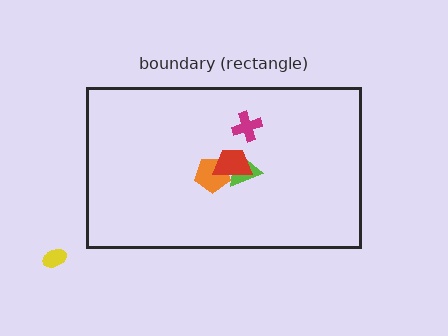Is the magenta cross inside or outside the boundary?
Inside.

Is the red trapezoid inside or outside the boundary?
Inside.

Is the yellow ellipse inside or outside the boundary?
Outside.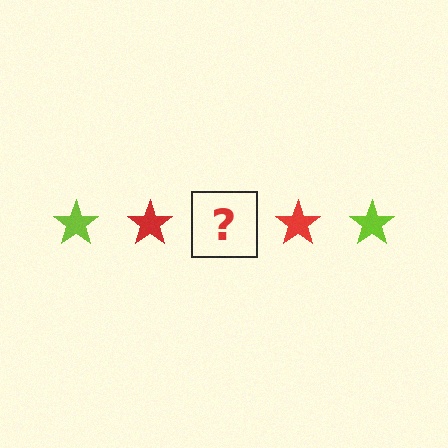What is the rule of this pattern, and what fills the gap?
The rule is that the pattern cycles through lime, red stars. The gap should be filled with a lime star.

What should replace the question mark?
The question mark should be replaced with a lime star.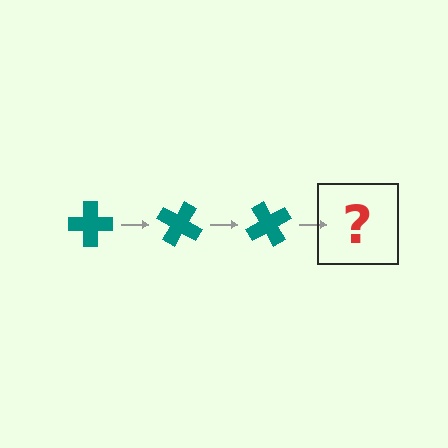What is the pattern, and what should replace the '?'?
The pattern is that the cross rotates 30 degrees each step. The '?' should be a teal cross rotated 90 degrees.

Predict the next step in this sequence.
The next step is a teal cross rotated 90 degrees.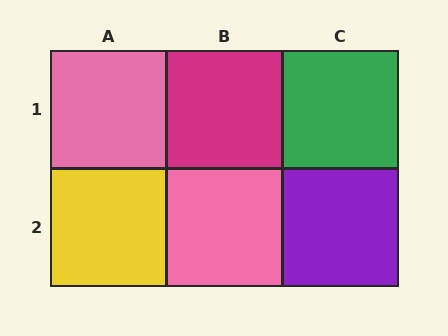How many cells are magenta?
1 cell is magenta.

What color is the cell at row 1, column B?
Magenta.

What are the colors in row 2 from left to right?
Yellow, pink, purple.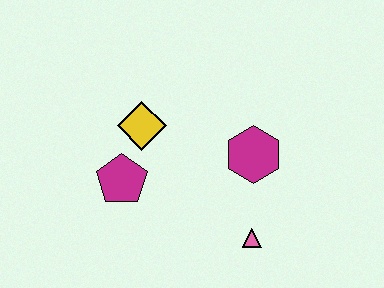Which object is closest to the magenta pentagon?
The yellow diamond is closest to the magenta pentagon.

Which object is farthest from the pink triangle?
The yellow diamond is farthest from the pink triangle.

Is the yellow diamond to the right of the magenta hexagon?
No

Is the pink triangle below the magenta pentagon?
Yes